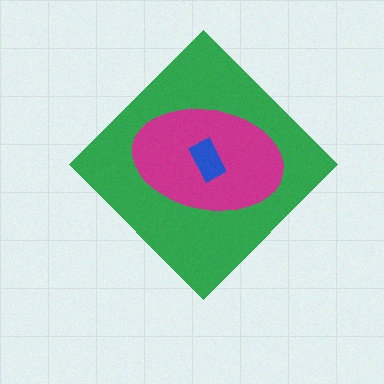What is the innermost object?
The blue rectangle.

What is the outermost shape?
The green diamond.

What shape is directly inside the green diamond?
The magenta ellipse.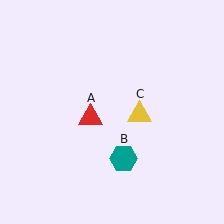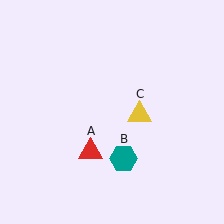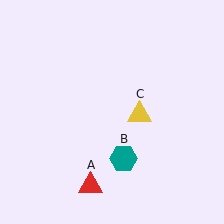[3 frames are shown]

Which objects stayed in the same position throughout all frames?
Teal hexagon (object B) and yellow triangle (object C) remained stationary.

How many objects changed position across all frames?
1 object changed position: red triangle (object A).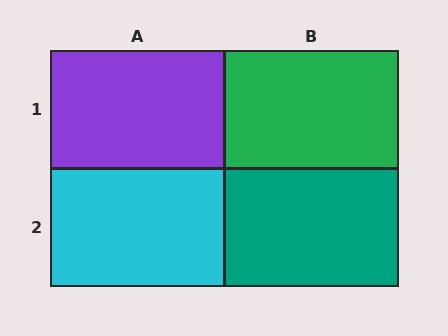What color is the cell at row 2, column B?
Teal.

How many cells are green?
1 cell is green.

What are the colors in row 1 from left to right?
Purple, green.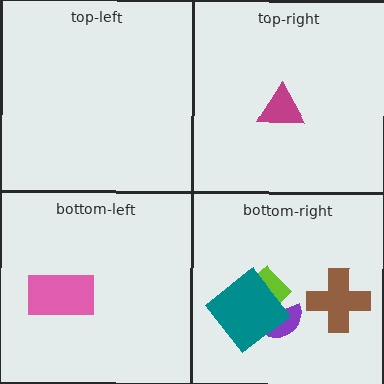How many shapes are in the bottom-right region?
4.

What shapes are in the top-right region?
The magenta triangle.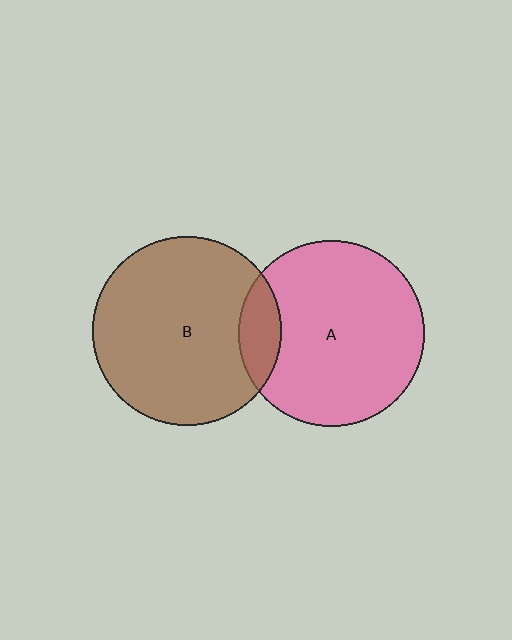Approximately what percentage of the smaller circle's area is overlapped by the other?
Approximately 15%.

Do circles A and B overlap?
Yes.